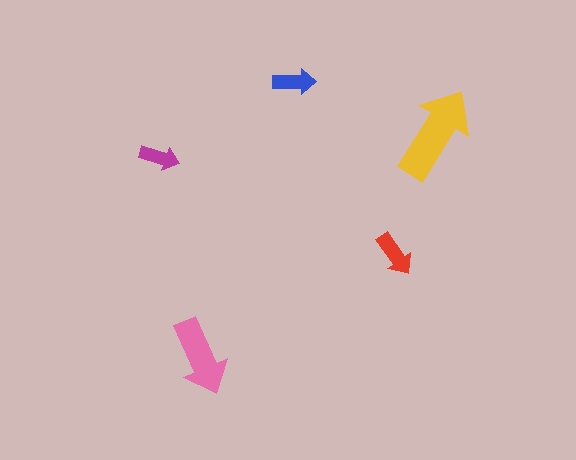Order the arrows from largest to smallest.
the yellow one, the pink one, the red one, the blue one, the magenta one.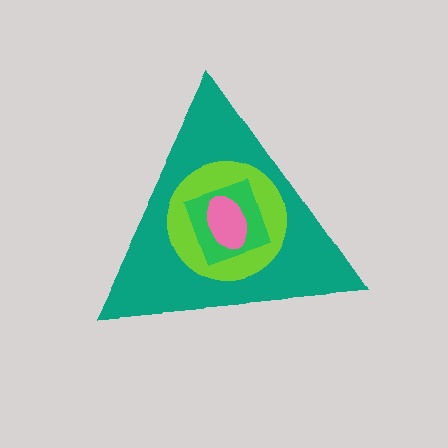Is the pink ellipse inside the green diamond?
Yes.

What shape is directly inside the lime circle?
The green diamond.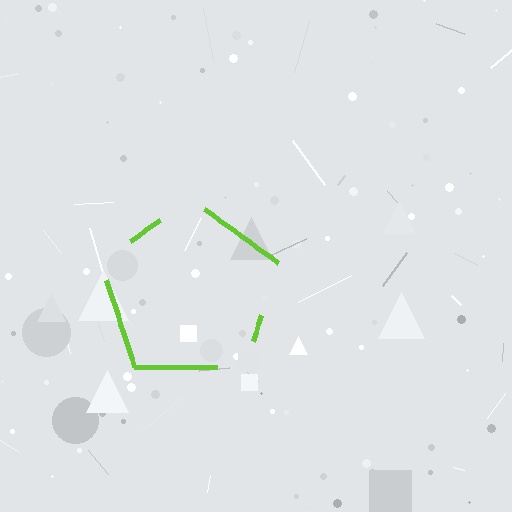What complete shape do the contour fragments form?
The contour fragments form a pentagon.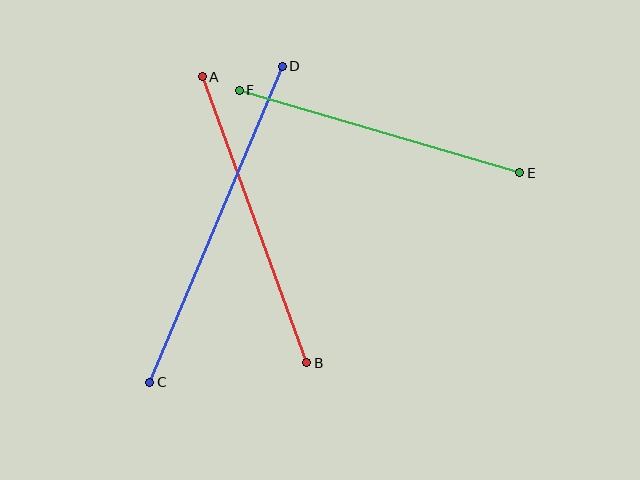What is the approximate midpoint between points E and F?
The midpoint is at approximately (380, 131) pixels.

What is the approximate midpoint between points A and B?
The midpoint is at approximately (254, 220) pixels.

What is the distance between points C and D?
The distance is approximately 343 pixels.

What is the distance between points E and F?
The distance is approximately 292 pixels.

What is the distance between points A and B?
The distance is approximately 304 pixels.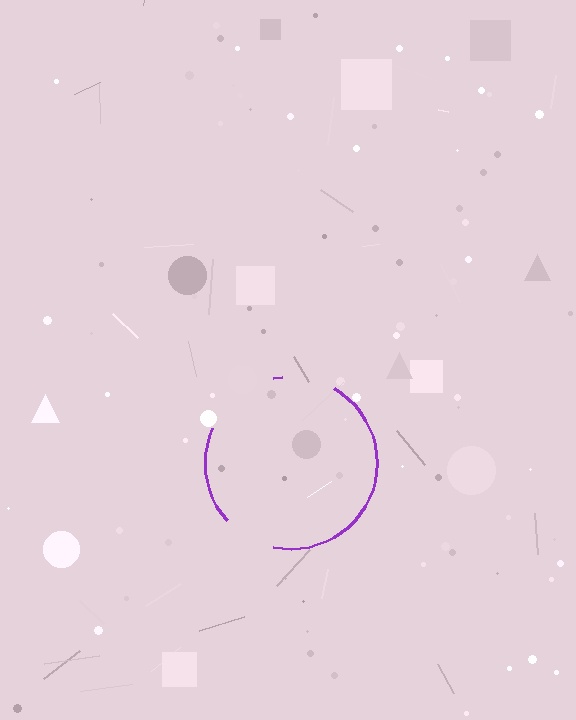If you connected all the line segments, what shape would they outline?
They would outline a circle.